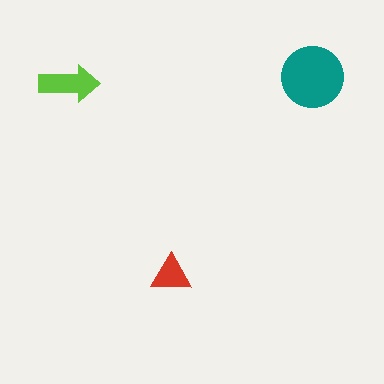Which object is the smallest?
The red triangle.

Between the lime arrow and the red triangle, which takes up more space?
The lime arrow.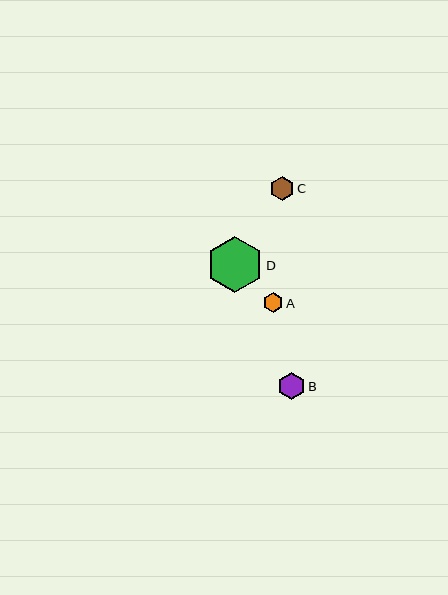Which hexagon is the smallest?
Hexagon A is the smallest with a size of approximately 20 pixels.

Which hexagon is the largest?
Hexagon D is the largest with a size of approximately 56 pixels.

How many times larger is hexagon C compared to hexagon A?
Hexagon C is approximately 1.2 times the size of hexagon A.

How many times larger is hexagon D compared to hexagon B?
Hexagon D is approximately 2.0 times the size of hexagon B.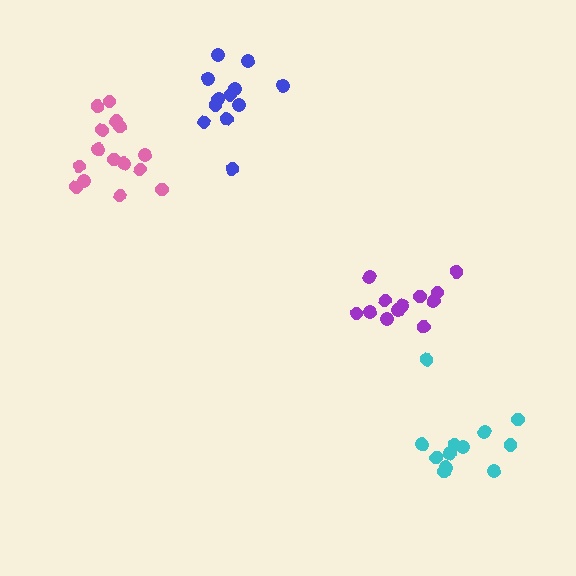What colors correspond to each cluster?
The clusters are colored: purple, cyan, blue, pink.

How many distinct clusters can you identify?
There are 4 distinct clusters.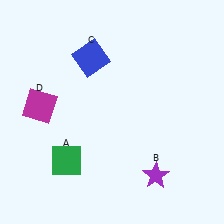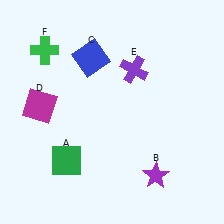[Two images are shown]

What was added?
A purple cross (E), a green cross (F) were added in Image 2.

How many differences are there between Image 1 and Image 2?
There are 2 differences between the two images.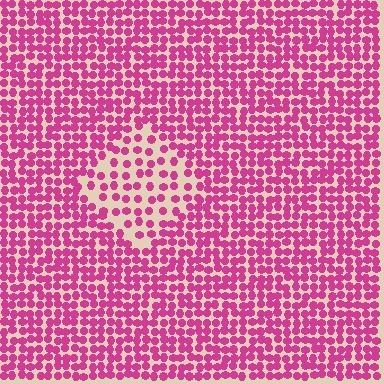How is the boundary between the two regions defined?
The boundary is defined by a change in element density (approximately 1.9x ratio). All elements are the same color, size, and shape.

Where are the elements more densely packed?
The elements are more densely packed outside the diamond boundary.